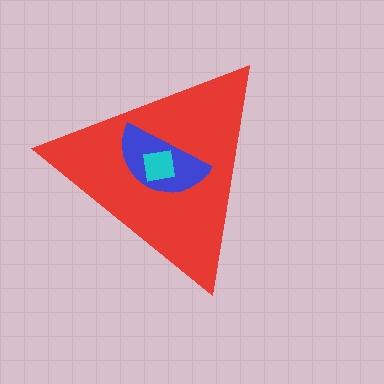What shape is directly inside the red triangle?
The blue semicircle.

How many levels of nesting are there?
3.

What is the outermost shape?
The red triangle.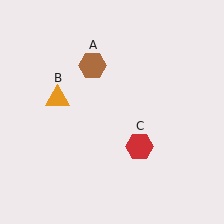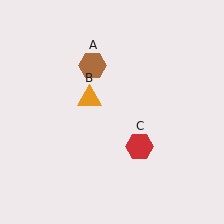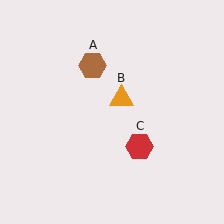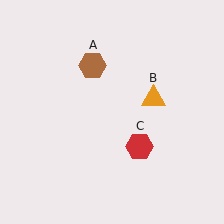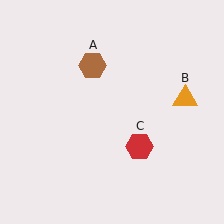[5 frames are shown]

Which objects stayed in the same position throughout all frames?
Brown hexagon (object A) and red hexagon (object C) remained stationary.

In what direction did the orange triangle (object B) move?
The orange triangle (object B) moved right.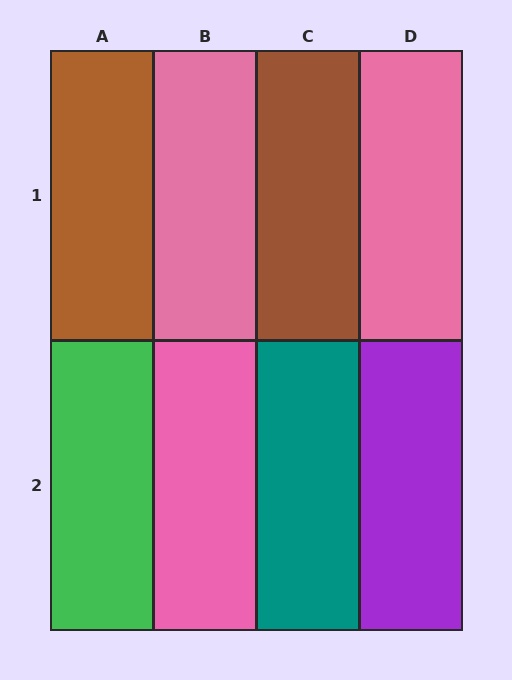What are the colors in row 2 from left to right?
Green, pink, teal, purple.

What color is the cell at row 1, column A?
Brown.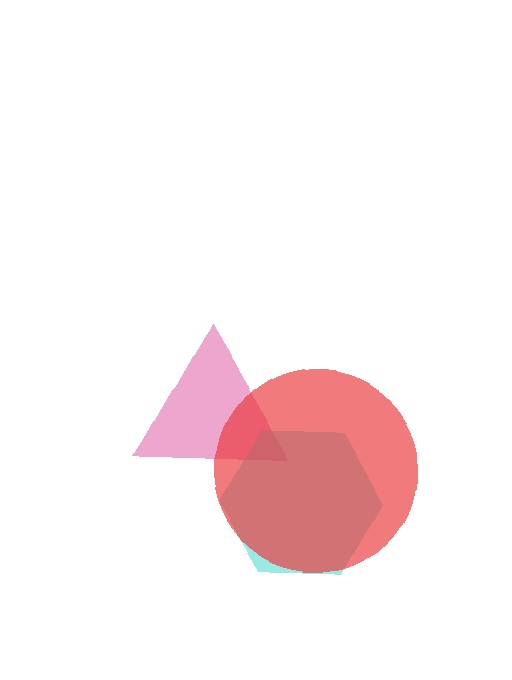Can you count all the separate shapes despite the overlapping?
Yes, there are 3 separate shapes.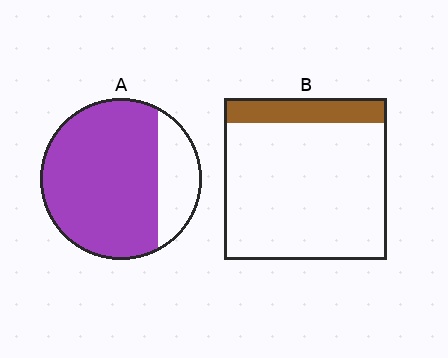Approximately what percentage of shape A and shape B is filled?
A is approximately 80% and B is approximately 15%.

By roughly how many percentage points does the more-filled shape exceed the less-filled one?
By roughly 65 percentage points (A over B).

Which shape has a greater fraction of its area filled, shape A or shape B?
Shape A.